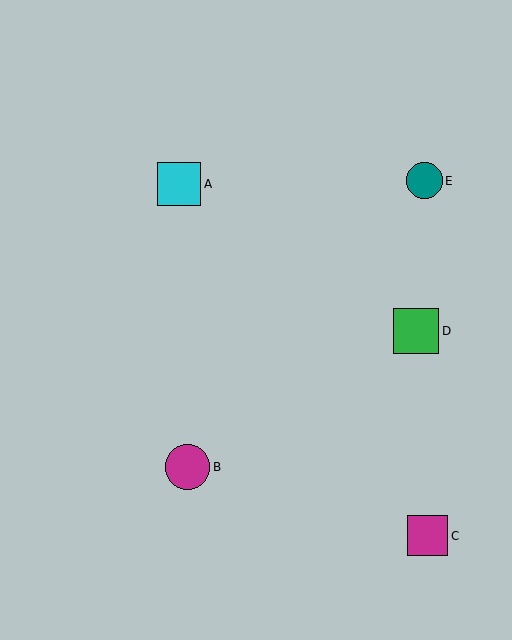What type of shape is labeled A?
Shape A is a cyan square.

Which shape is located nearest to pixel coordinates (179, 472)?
The magenta circle (labeled B) at (188, 467) is nearest to that location.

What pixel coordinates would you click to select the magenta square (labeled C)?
Click at (428, 536) to select the magenta square C.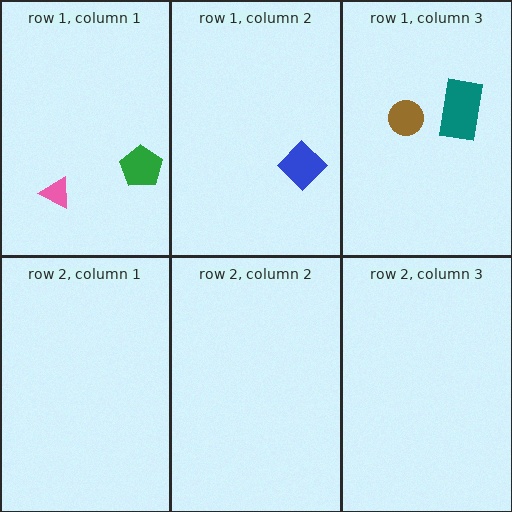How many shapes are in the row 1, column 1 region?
2.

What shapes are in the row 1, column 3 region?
The brown circle, the teal rectangle.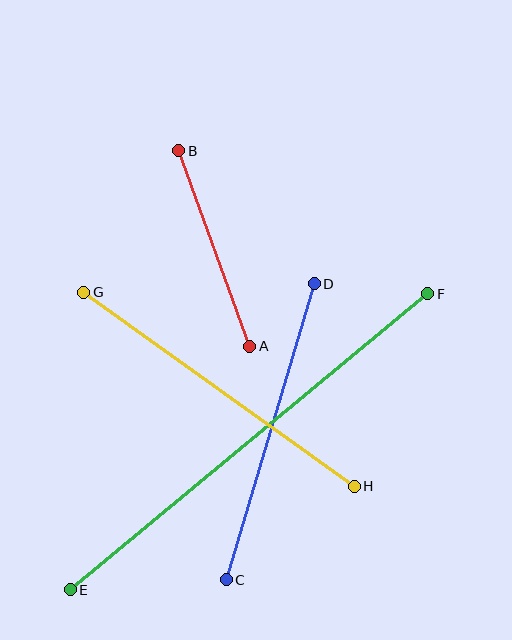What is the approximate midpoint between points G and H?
The midpoint is at approximately (219, 389) pixels.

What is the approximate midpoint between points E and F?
The midpoint is at approximately (249, 442) pixels.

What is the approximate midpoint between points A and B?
The midpoint is at approximately (214, 248) pixels.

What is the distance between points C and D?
The distance is approximately 309 pixels.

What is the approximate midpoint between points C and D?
The midpoint is at approximately (270, 432) pixels.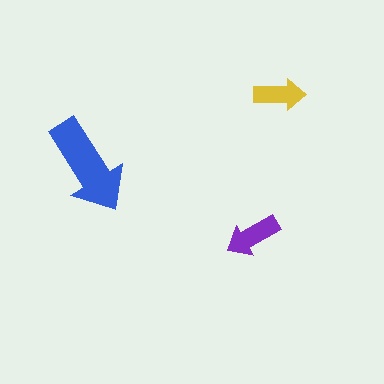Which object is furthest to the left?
The blue arrow is leftmost.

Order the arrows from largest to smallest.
the blue one, the purple one, the yellow one.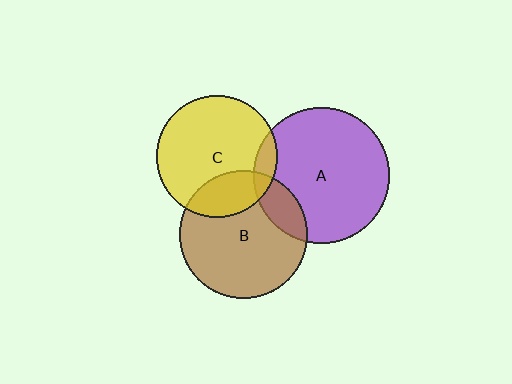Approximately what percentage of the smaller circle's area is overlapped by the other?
Approximately 15%.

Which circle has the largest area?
Circle A (purple).